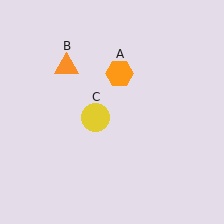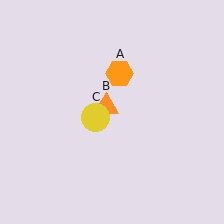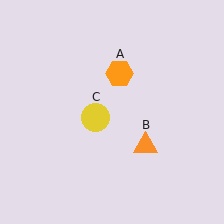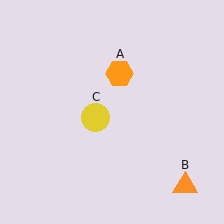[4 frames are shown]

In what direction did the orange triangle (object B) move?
The orange triangle (object B) moved down and to the right.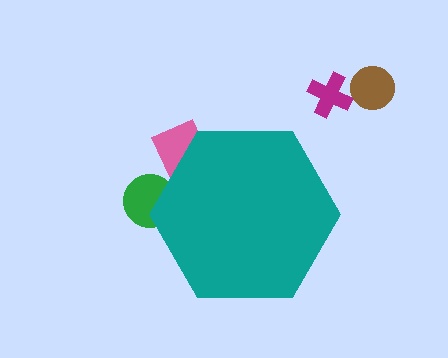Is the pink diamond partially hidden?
Yes, the pink diamond is partially hidden behind the teal hexagon.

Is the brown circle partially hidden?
No, the brown circle is fully visible.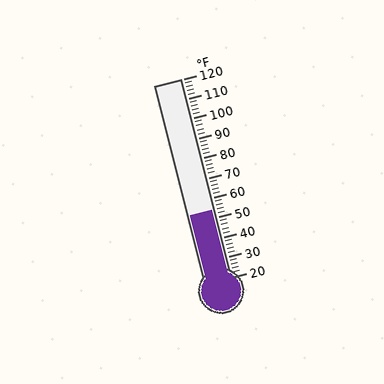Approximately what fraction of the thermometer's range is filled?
The thermometer is filled to approximately 35% of its range.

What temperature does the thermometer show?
The thermometer shows approximately 54°F.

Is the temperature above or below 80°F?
The temperature is below 80°F.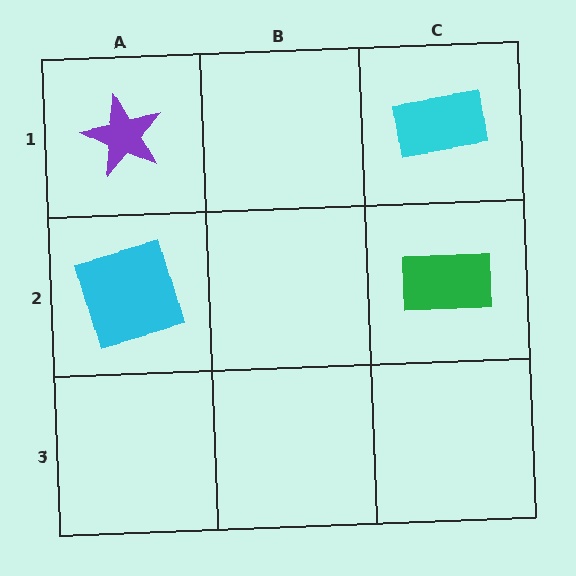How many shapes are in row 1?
2 shapes.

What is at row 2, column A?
A cyan square.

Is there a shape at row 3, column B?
No, that cell is empty.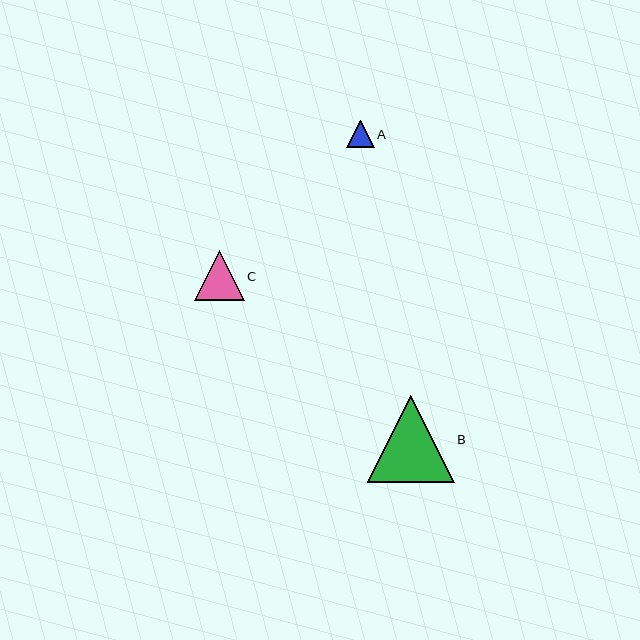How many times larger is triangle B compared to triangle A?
Triangle B is approximately 3.1 times the size of triangle A.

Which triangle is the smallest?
Triangle A is the smallest with a size of approximately 28 pixels.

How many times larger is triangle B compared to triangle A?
Triangle B is approximately 3.1 times the size of triangle A.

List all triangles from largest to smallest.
From largest to smallest: B, C, A.